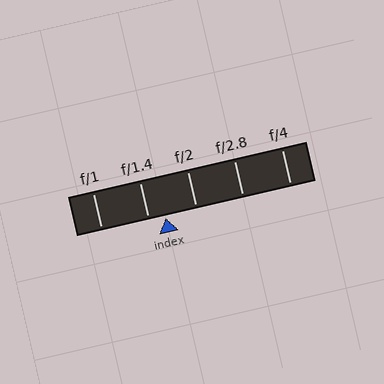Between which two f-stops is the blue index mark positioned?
The index mark is between f/1.4 and f/2.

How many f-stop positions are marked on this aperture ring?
There are 5 f-stop positions marked.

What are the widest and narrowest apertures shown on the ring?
The widest aperture shown is f/1 and the narrowest is f/4.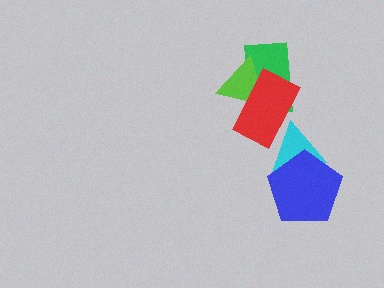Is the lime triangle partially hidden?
Yes, it is partially covered by another shape.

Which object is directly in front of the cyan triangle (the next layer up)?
The blue pentagon is directly in front of the cyan triangle.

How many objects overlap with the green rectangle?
2 objects overlap with the green rectangle.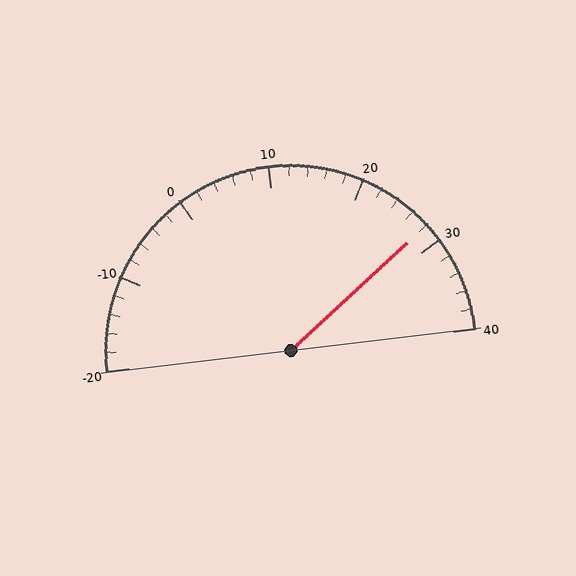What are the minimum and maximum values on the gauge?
The gauge ranges from -20 to 40.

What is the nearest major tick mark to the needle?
The nearest major tick mark is 30.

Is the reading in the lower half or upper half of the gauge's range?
The reading is in the upper half of the range (-20 to 40).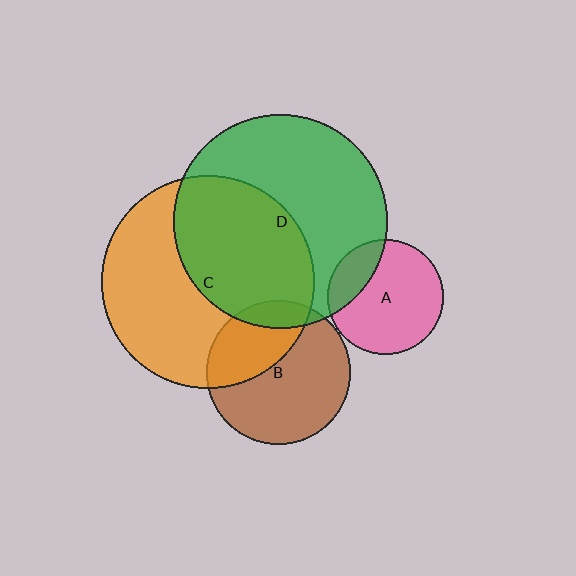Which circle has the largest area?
Circle D (green).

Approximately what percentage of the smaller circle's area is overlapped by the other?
Approximately 45%.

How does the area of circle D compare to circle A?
Approximately 3.4 times.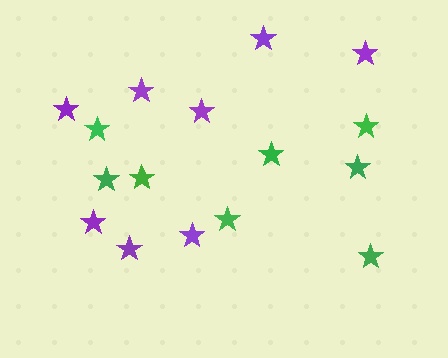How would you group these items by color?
There are 2 groups: one group of purple stars (8) and one group of green stars (8).